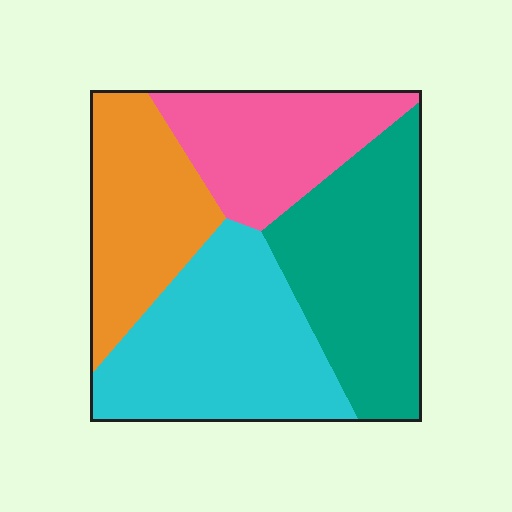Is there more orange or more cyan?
Cyan.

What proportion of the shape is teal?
Teal takes up about one quarter (1/4) of the shape.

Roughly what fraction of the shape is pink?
Pink takes up about one fifth (1/5) of the shape.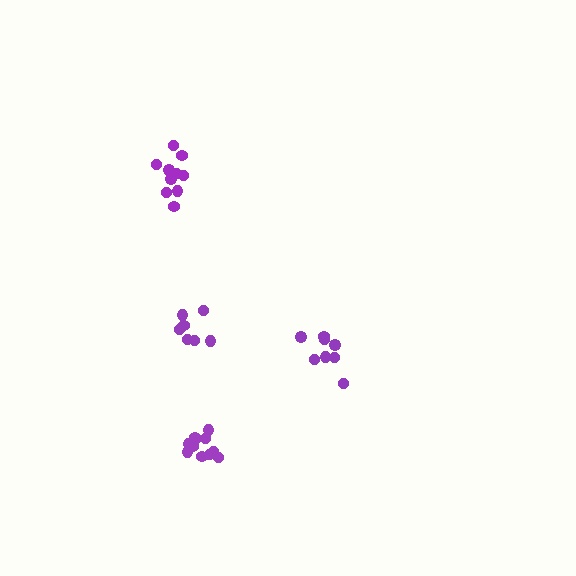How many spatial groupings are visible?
There are 4 spatial groupings.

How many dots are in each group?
Group 1: 7 dots, Group 2: 8 dots, Group 3: 10 dots, Group 4: 11 dots (36 total).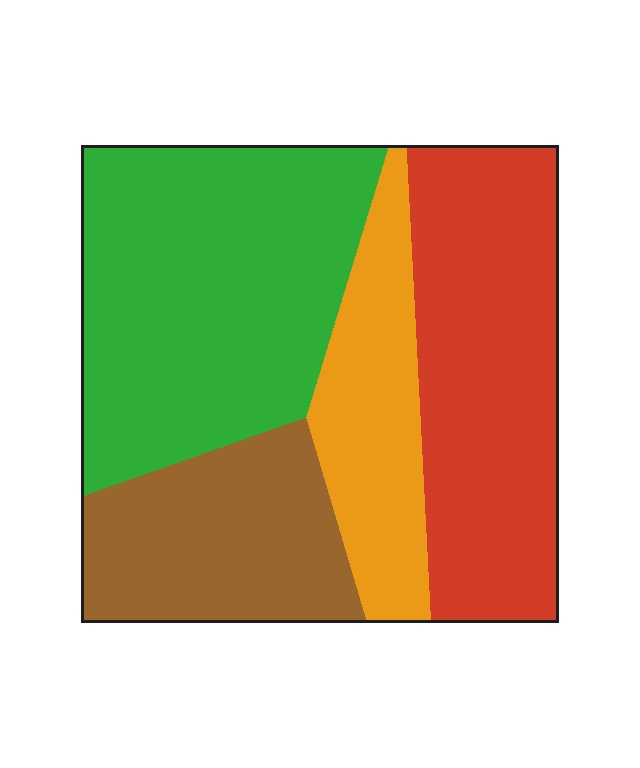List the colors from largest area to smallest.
From largest to smallest: green, red, brown, orange.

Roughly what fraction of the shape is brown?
Brown covers roughly 20% of the shape.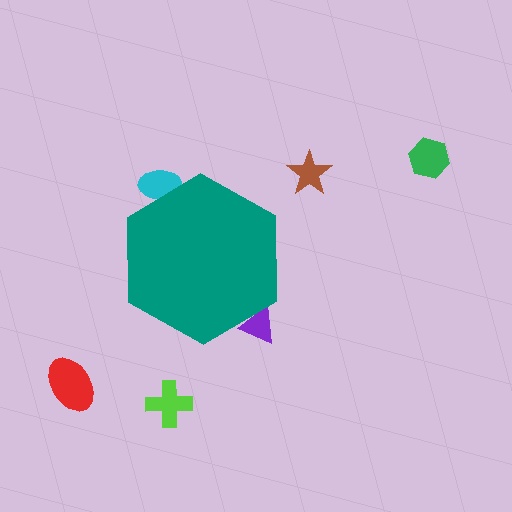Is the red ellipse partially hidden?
No, the red ellipse is fully visible.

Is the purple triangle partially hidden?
Yes, the purple triangle is partially hidden behind the teal hexagon.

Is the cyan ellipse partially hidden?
Yes, the cyan ellipse is partially hidden behind the teal hexagon.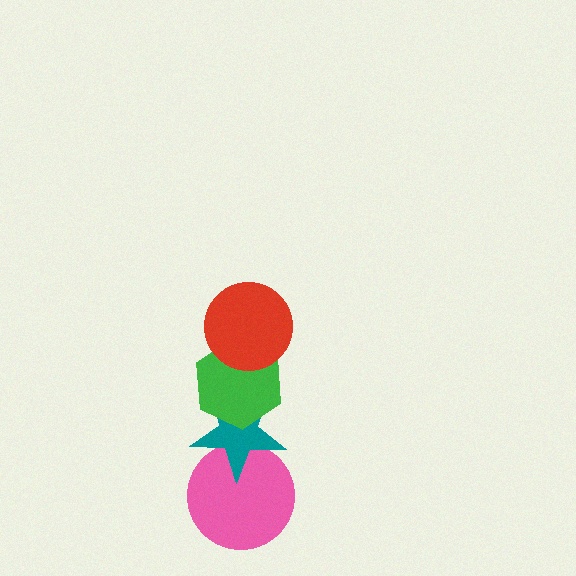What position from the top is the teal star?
The teal star is 3rd from the top.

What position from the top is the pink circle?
The pink circle is 4th from the top.